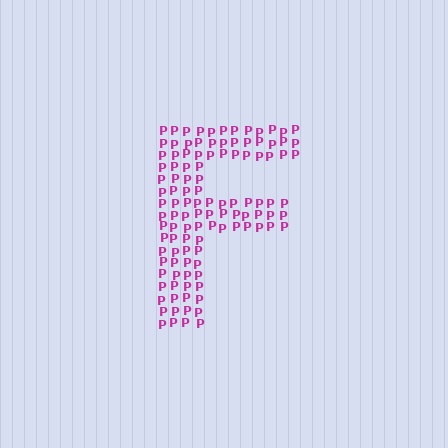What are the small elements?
The small elements are letter P's.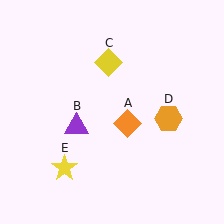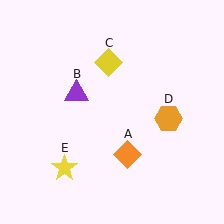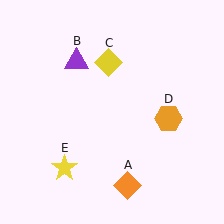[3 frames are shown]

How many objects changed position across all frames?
2 objects changed position: orange diamond (object A), purple triangle (object B).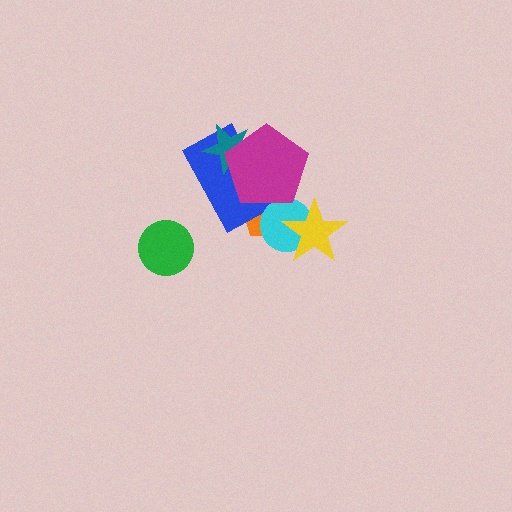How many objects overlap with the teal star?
2 objects overlap with the teal star.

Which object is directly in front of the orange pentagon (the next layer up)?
The blue rectangle is directly in front of the orange pentagon.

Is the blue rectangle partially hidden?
Yes, it is partially covered by another shape.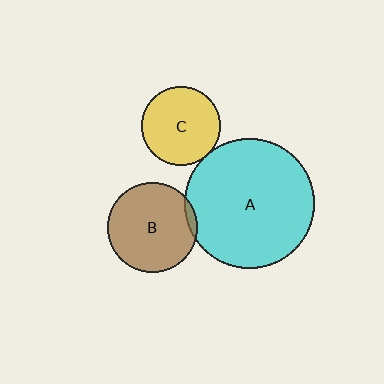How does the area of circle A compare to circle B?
Approximately 2.1 times.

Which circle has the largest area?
Circle A (cyan).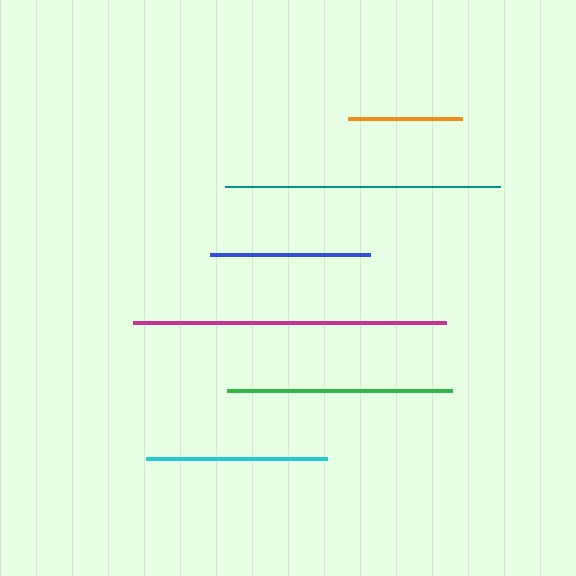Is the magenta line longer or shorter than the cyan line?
The magenta line is longer than the cyan line.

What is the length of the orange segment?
The orange segment is approximately 114 pixels long.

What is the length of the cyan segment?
The cyan segment is approximately 180 pixels long.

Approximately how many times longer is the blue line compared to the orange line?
The blue line is approximately 1.4 times the length of the orange line.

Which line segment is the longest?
The magenta line is the longest at approximately 312 pixels.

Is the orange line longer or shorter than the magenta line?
The magenta line is longer than the orange line.